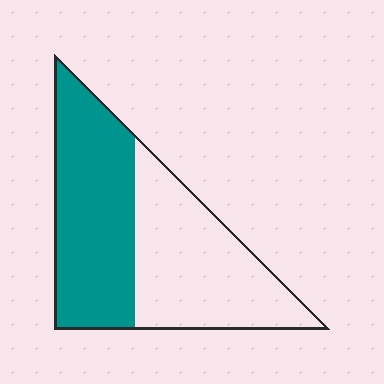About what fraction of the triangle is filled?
About one half (1/2).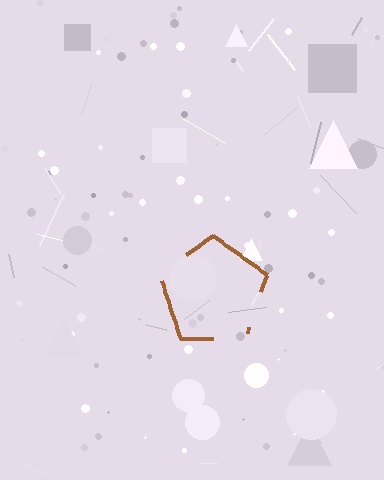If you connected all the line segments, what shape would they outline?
They would outline a pentagon.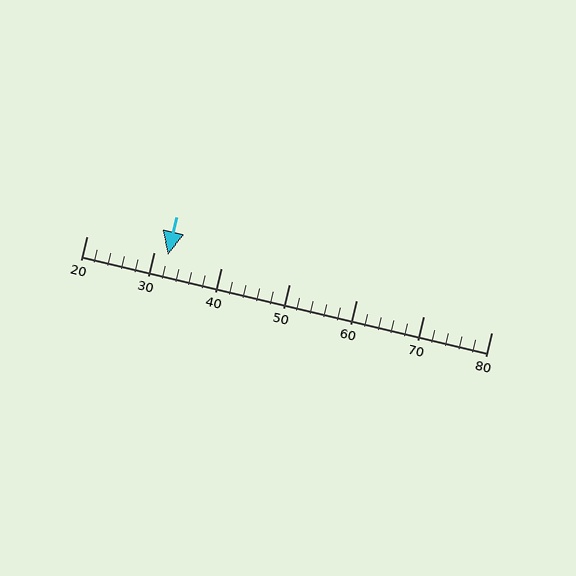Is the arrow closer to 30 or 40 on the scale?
The arrow is closer to 30.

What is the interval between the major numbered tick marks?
The major tick marks are spaced 10 units apart.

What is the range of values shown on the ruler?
The ruler shows values from 20 to 80.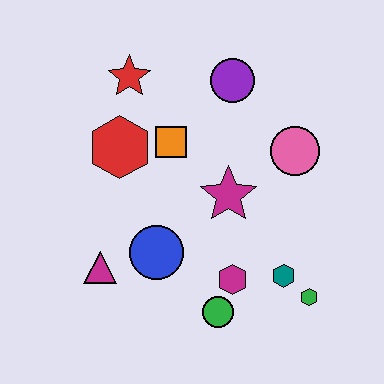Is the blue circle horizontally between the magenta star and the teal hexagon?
No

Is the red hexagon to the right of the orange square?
No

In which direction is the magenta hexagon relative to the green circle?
The magenta hexagon is above the green circle.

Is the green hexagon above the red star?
No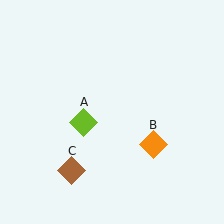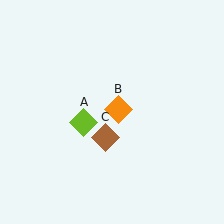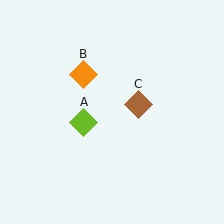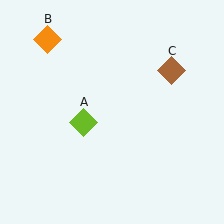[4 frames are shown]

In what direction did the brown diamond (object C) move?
The brown diamond (object C) moved up and to the right.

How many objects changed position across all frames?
2 objects changed position: orange diamond (object B), brown diamond (object C).